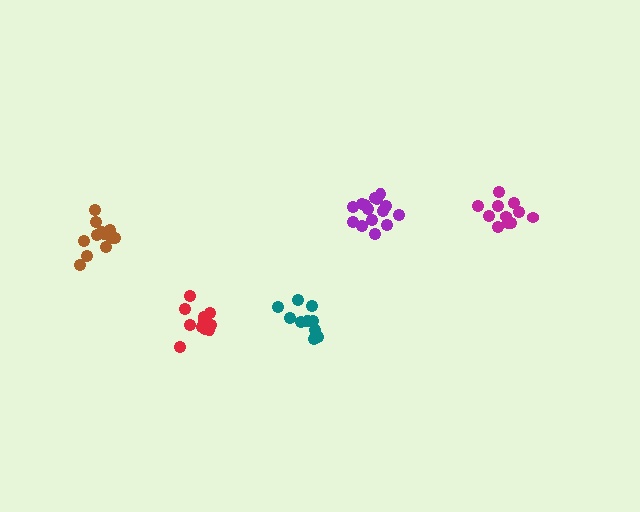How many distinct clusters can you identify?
There are 5 distinct clusters.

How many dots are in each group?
Group 1: 10 dots, Group 2: 15 dots, Group 3: 13 dots, Group 4: 12 dots, Group 5: 11 dots (61 total).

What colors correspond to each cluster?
The clusters are colored: teal, purple, red, brown, magenta.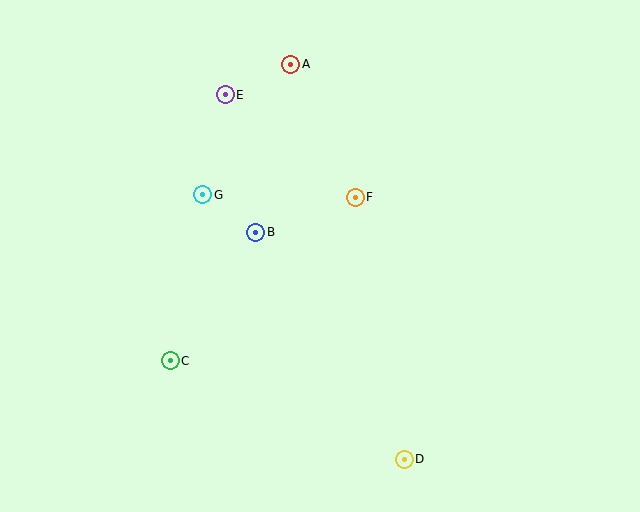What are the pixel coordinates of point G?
Point G is at (203, 195).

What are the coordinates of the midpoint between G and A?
The midpoint between G and A is at (247, 130).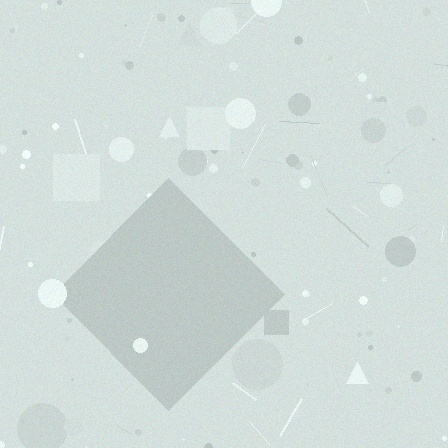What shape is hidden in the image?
A diamond is hidden in the image.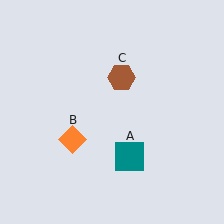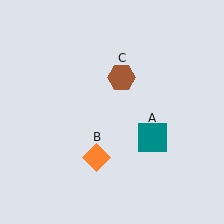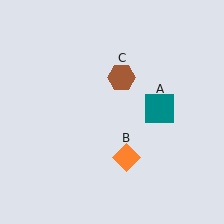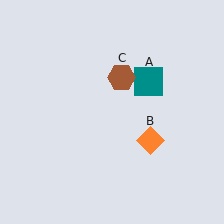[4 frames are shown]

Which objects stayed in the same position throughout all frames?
Brown hexagon (object C) remained stationary.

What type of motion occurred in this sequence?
The teal square (object A), orange diamond (object B) rotated counterclockwise around the center of the scene.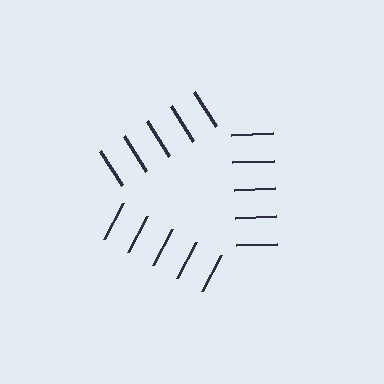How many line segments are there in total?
15 — 5 along each of the 3 edges.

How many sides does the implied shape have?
3 sides — the line-ends trace a triangle.